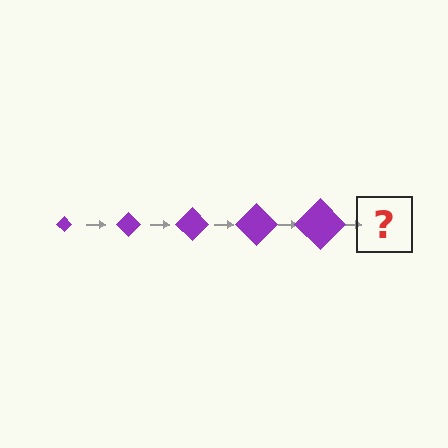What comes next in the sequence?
The next element should be a purple diamond, larger than the previous one.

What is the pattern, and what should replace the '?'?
The pattern is that the diamond gets progressively larger each step. The '?' should be a purple diamond, larger than the previous one.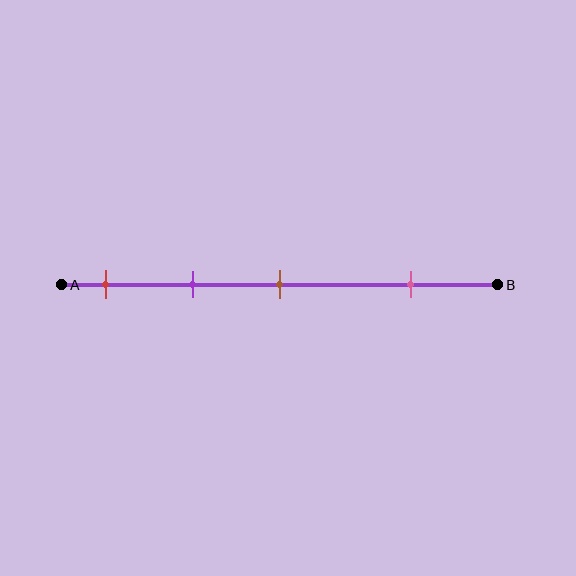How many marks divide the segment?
There are 4 marks dividing the segment.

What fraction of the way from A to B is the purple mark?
The purple mark is approximately 30% (0.3) of the way from A to B.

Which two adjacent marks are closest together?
The red and purple marks are the closest adjacent pair.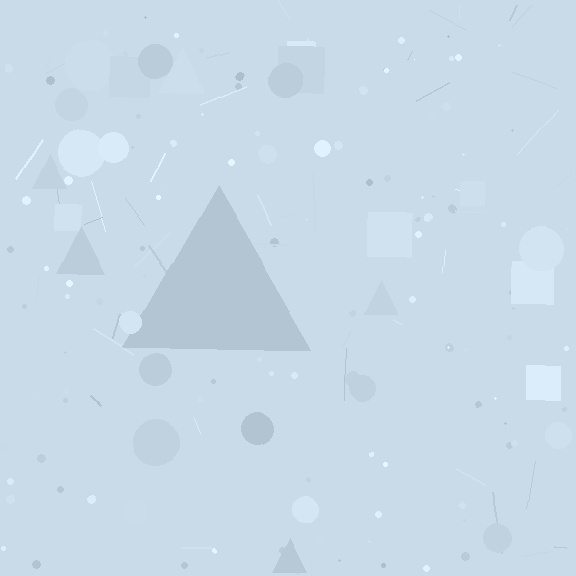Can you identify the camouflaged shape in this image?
The camouflaged shape is a triangle.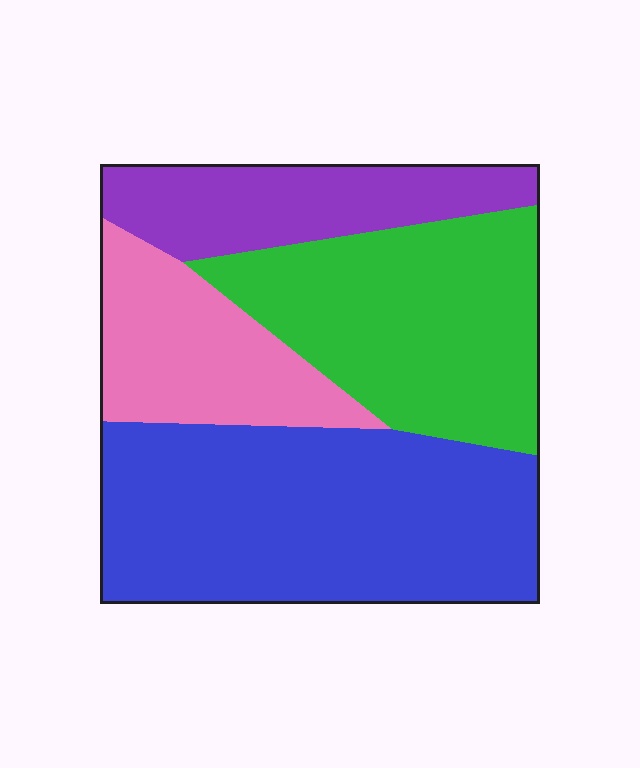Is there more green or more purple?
Green.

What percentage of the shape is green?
Green covers 28% of the shape.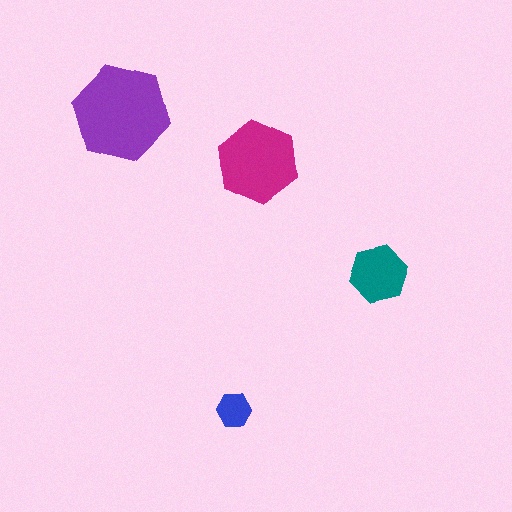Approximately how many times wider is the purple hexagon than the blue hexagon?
About 3 times wider.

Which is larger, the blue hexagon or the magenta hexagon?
The magenta one.